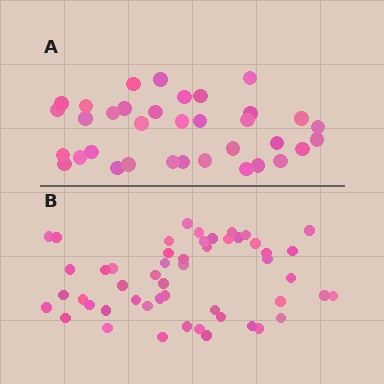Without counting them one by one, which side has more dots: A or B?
Region B (the bottom region) has more dots.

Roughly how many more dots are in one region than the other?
Region B has approximately 15 more dots than region A.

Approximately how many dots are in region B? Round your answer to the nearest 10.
About 50 dots. (The exact count is 51, which rounds to 50.)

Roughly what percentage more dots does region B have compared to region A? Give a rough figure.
About 45% more.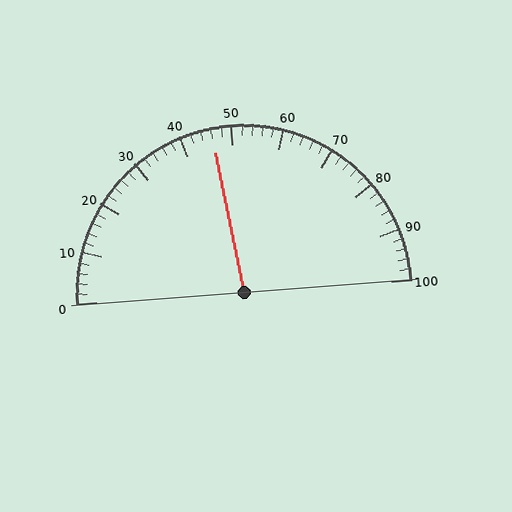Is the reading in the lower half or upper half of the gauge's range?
The reading is in the lower half of the range (0 to 100).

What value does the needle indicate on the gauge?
The needle indicates approximately 46.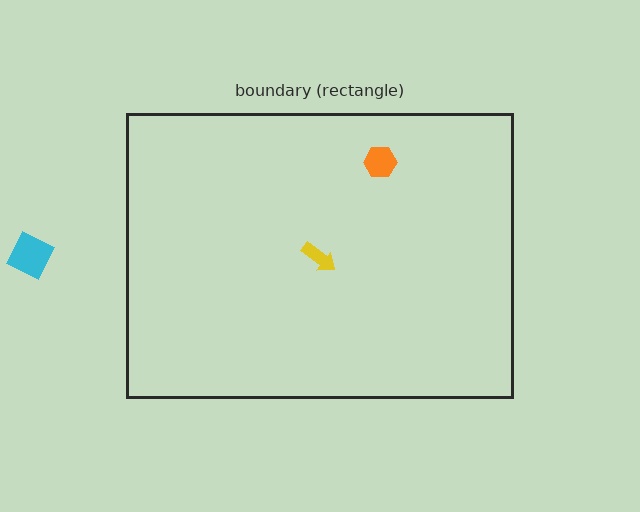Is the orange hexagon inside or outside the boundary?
Inside.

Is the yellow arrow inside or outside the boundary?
Inside.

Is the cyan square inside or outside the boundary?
Outside.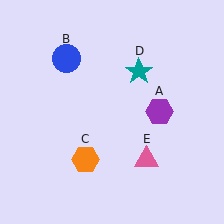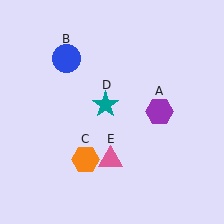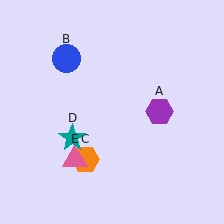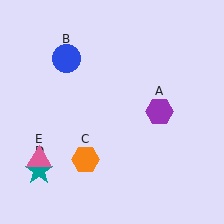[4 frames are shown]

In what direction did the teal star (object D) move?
The teal star (object D) moved down and to the left.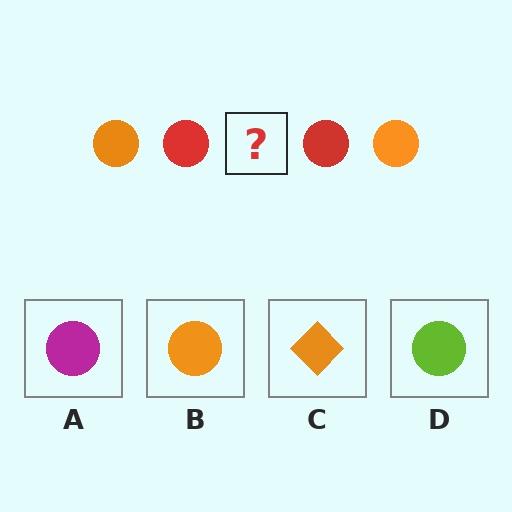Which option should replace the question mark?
Option B.